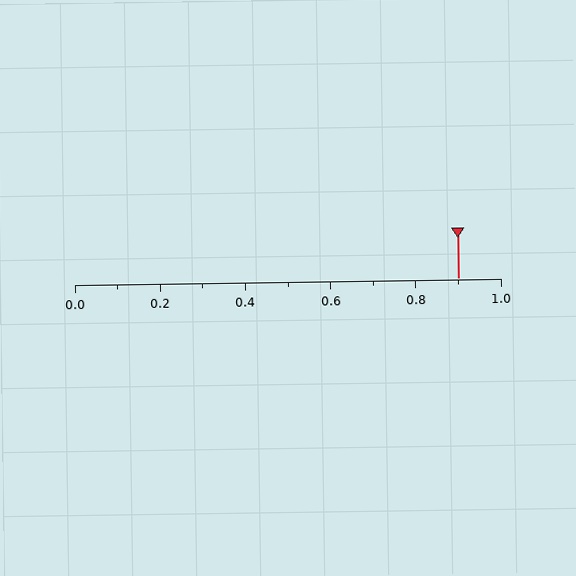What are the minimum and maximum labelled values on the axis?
The axis runs from 0.0 to 1.0.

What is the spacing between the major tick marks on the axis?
The major ticks are spaced 0.2 apart.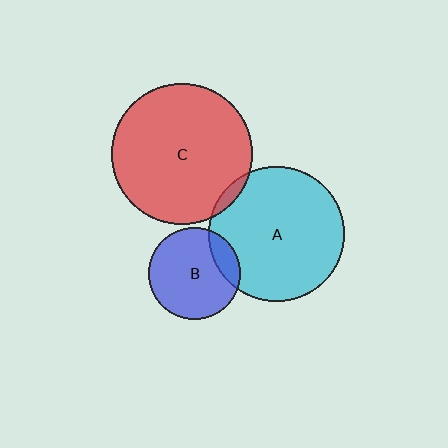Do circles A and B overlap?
Yes.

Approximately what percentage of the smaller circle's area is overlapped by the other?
Approximately 15%.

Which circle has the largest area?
Circle C (red).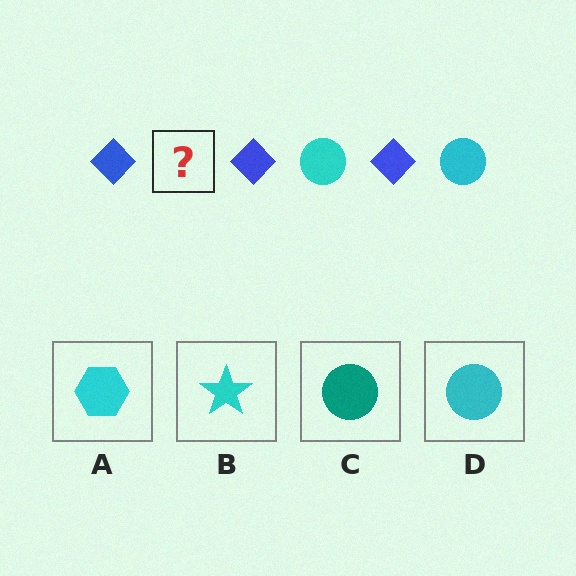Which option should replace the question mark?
Option D.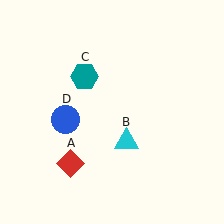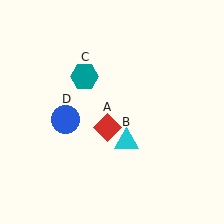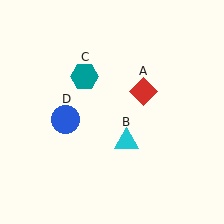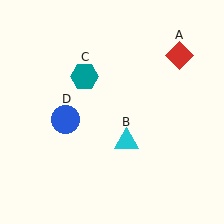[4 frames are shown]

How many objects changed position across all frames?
1 object changed position: red diamond (object A).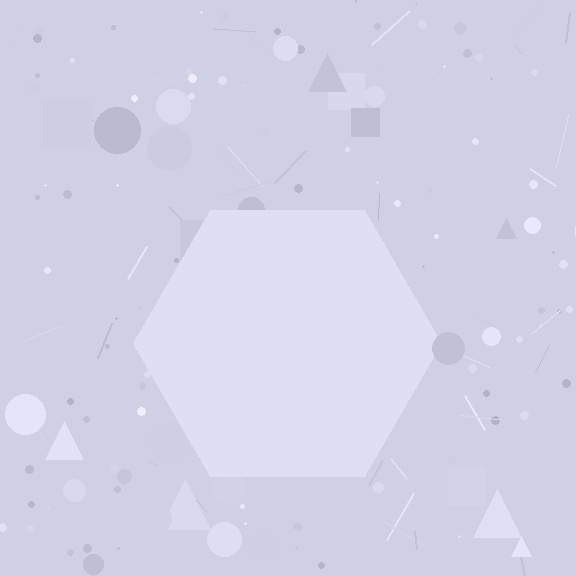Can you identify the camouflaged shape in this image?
The camouflaged shape is a hexagon.